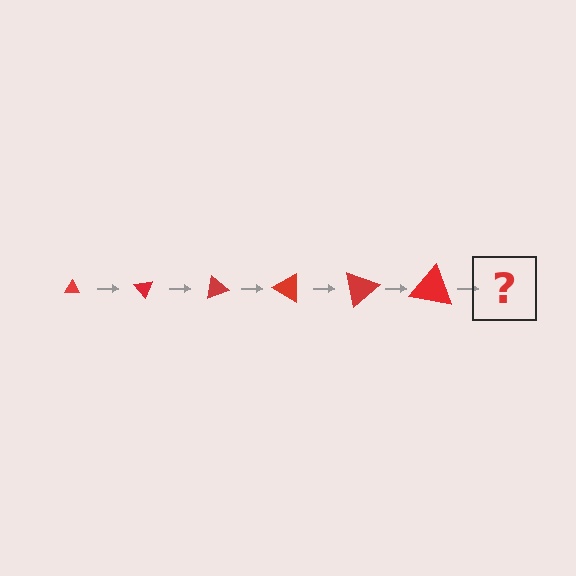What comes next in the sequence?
The next element should be a triangle, larger than the previous one and rotated 300 degrees from the start.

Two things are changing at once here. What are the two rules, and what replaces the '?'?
The two rules are that the triangle grows larger each step and it rotates 50 degrees each step. The '?' should be a triangle, larger than the previous one and rotated 300 degrees from the start.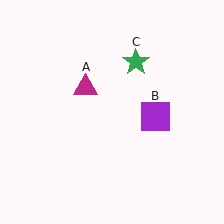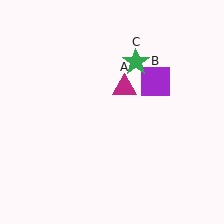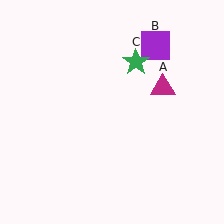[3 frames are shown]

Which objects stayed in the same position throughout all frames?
Green star (object C) remained stationary.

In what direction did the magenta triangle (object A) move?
The magenta triangle (object A) moved right.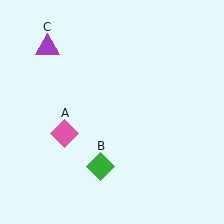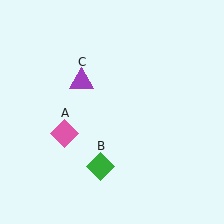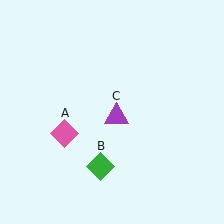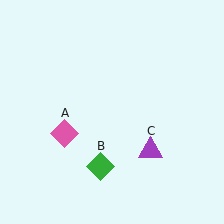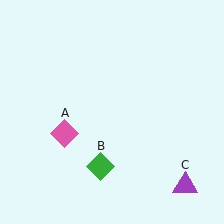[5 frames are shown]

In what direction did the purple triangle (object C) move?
The purple triangle (object C) moved down and to the right.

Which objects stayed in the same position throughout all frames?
Pink diamond (object A) and green diamond (object B) remained stationary.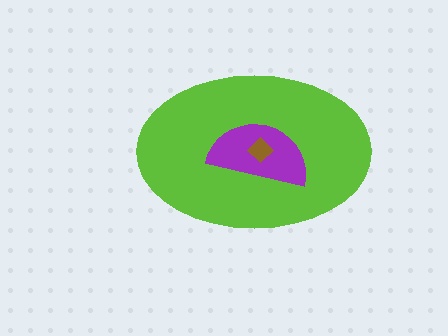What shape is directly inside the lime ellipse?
The purple semicircle.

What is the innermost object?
The brown diamond.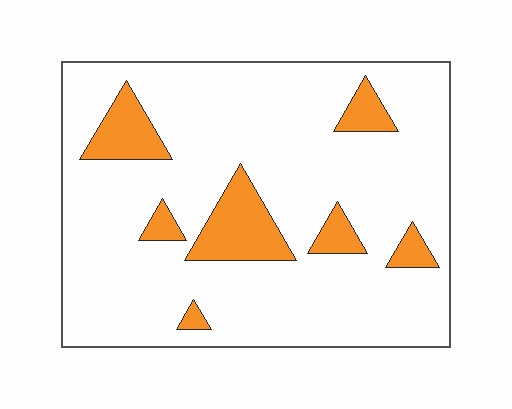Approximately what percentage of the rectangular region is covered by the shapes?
Approximately 15%.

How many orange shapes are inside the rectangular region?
7.